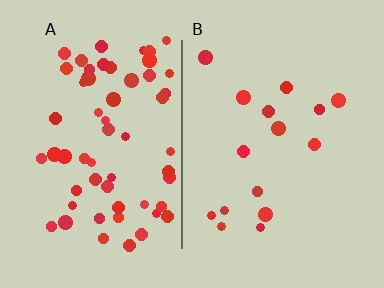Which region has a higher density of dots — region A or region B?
A (the left).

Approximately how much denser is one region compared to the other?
Approximately 3.8× — region A over region B.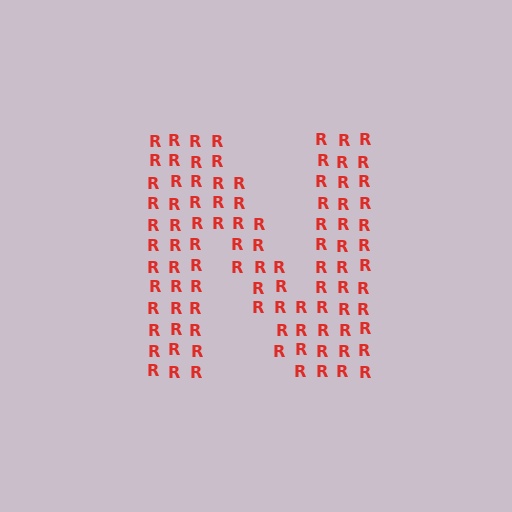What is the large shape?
The large shape is the letter N.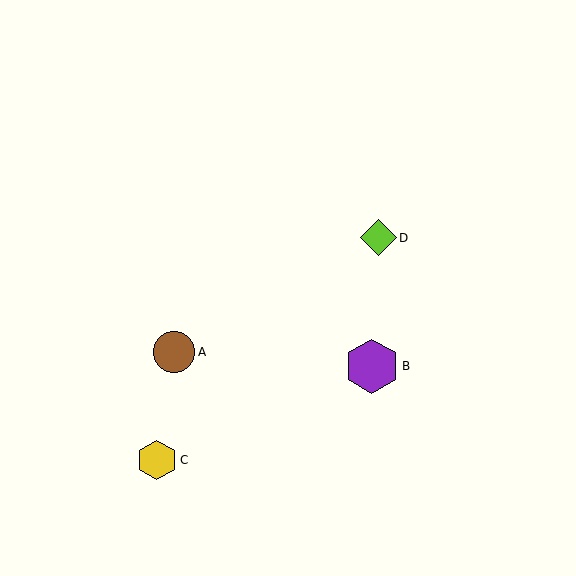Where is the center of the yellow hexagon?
The center of the yellow hexagon is at (157, 460).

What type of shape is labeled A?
Shape A is a brown circle.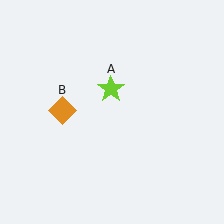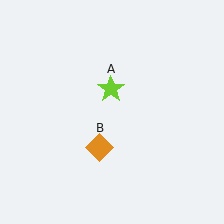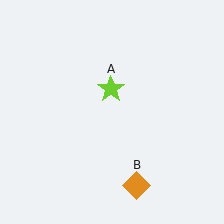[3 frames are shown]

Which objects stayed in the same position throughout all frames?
Lime star (object A) remained stationary.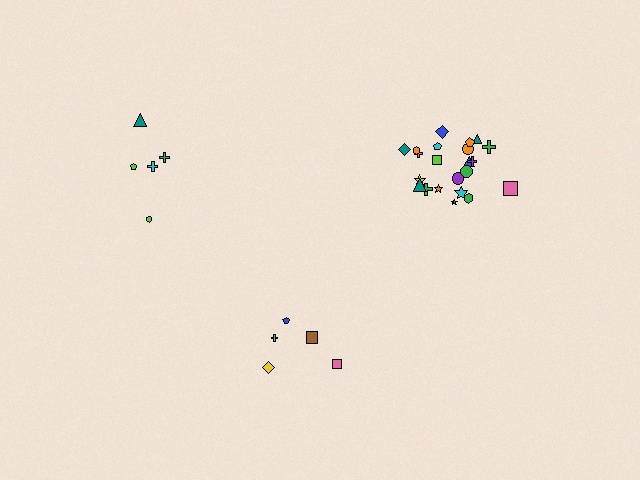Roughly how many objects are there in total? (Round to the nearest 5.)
Roughly 30 objects in total.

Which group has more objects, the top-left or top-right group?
The top-right group.